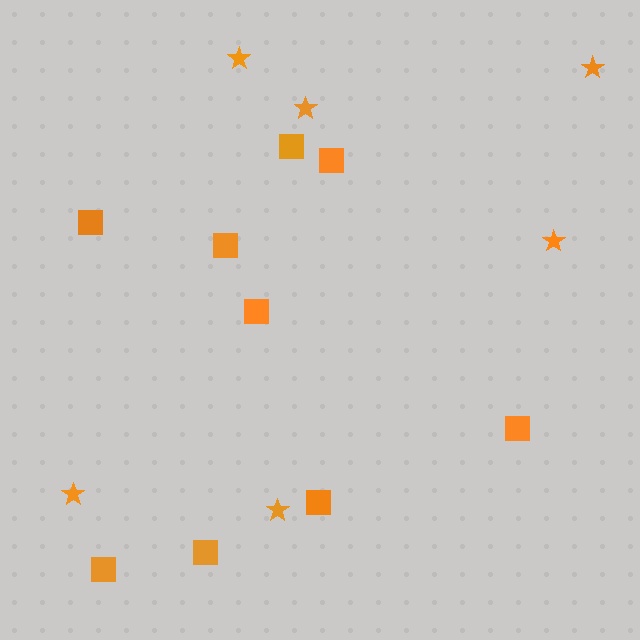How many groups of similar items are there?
There are 2 groups: one group of squares (9) and one group of stars (6).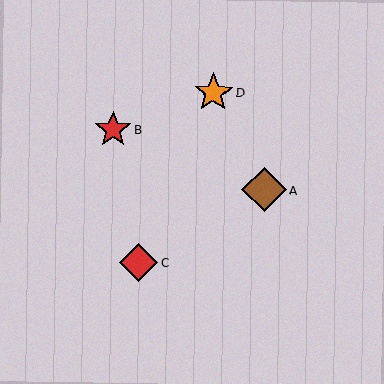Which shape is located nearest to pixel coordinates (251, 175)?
The brown diamond (labeled A) at (264, 190) is nearest to that location.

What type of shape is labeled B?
Shape B is a red star.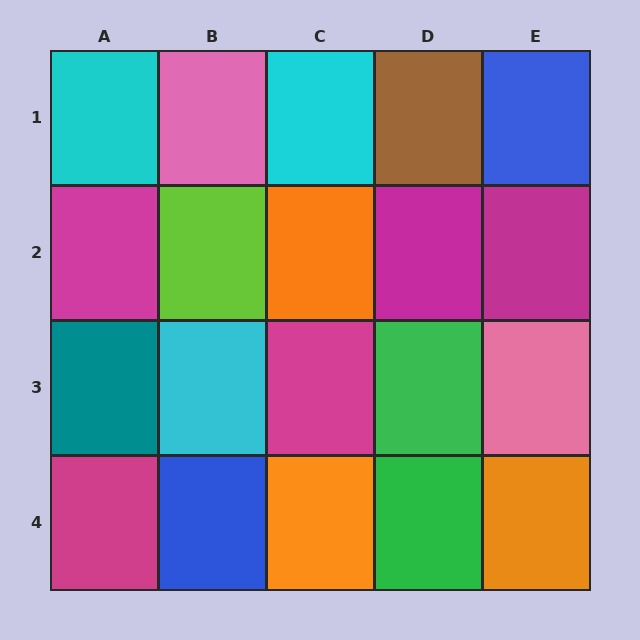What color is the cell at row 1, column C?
Cyan.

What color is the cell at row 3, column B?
Cyan.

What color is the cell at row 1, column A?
Cyan.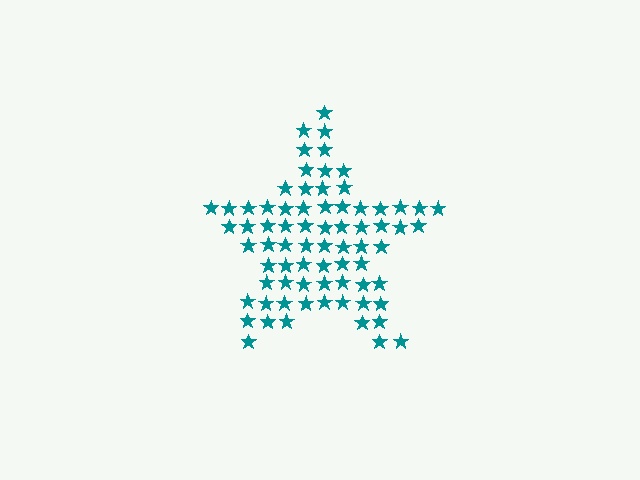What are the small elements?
The small elements are stars.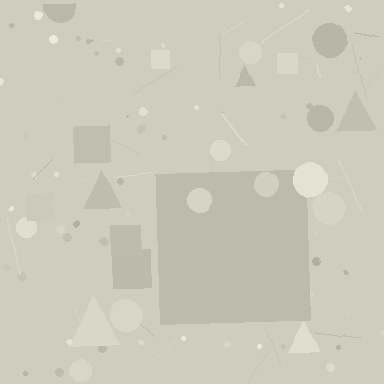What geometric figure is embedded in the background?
A square is embedded in the background.